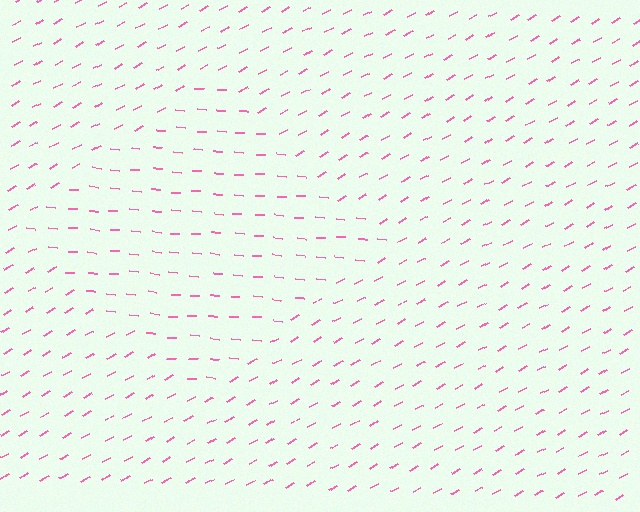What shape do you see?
I see a diamond.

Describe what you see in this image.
The image is filled with small pink line segments. A diamond region in the image has lines oriented differently from the surrounding lines, creating a visible texture boundary.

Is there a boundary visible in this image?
Yes, there is a texture boundary formed by a change in line orientation.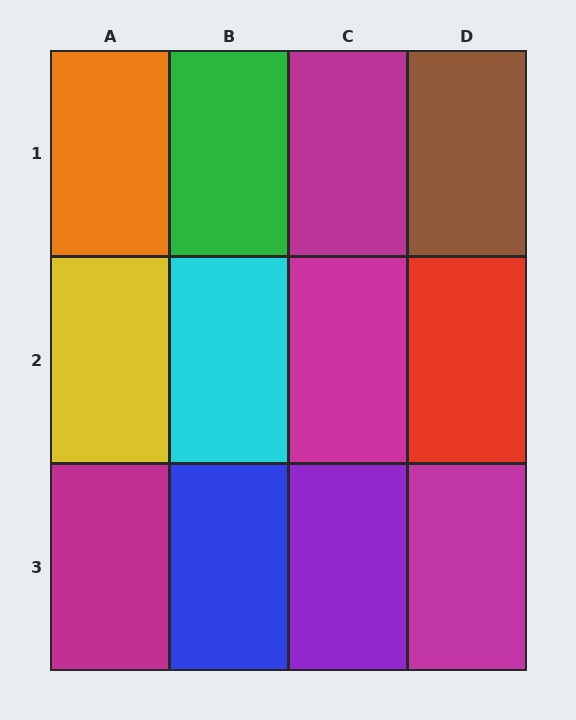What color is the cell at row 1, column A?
Orange.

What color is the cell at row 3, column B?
Blue.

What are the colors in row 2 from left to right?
Yellow, cyan, magenta, red.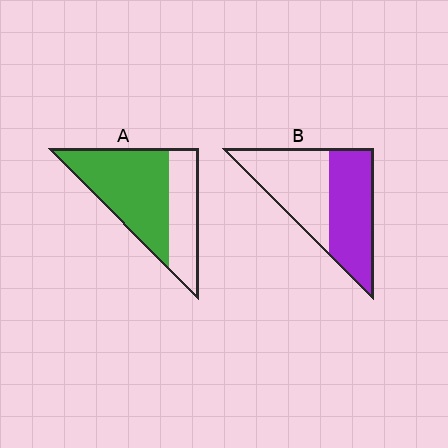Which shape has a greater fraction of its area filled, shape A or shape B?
Shape A.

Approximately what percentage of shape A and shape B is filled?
A is approximately 65% and B is approximately 50%.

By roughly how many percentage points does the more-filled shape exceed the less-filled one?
By roughly 15 percentage points (A over B).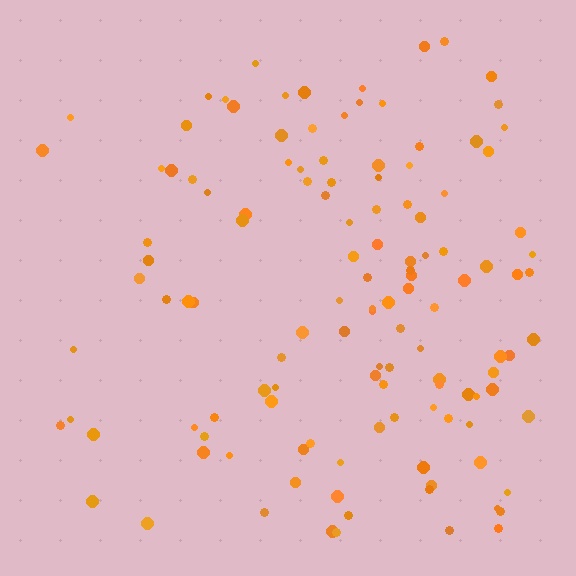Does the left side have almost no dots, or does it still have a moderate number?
Still a moderate number, just noticeably fewer than the right.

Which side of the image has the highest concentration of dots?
The right.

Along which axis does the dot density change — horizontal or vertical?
Horizontal.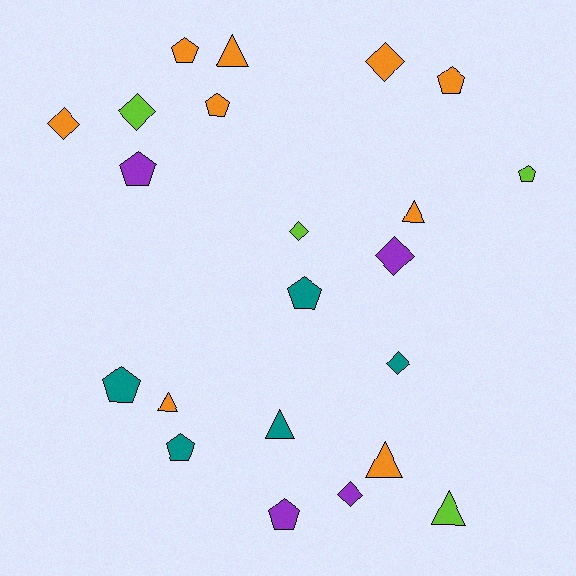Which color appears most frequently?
Orange, with 9 objects.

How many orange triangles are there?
There are 4 orange triangles.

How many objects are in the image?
There are 22 objects.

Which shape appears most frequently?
Pentagon, with 9 objects.